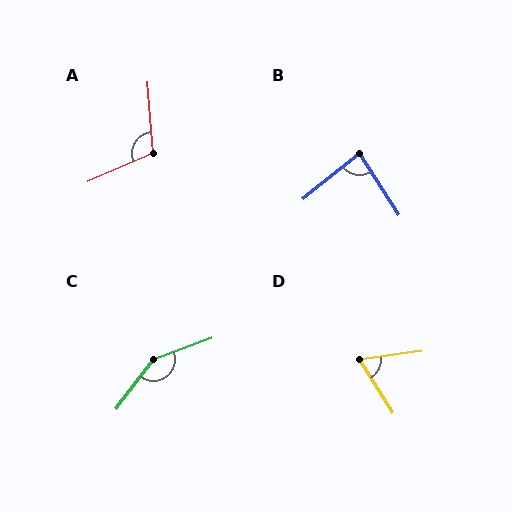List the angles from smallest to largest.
D (65°), B (84°), A (109°), C (147°).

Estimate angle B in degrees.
Approximately 84 degrees.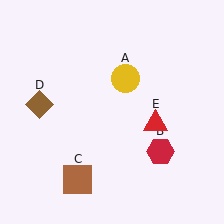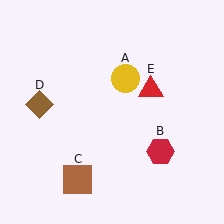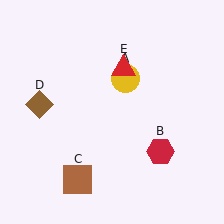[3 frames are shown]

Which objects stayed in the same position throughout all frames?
Yellow circle (object A) and red hexagon (object B) and brown square (object C) and brown diamond (object D) remained stationary.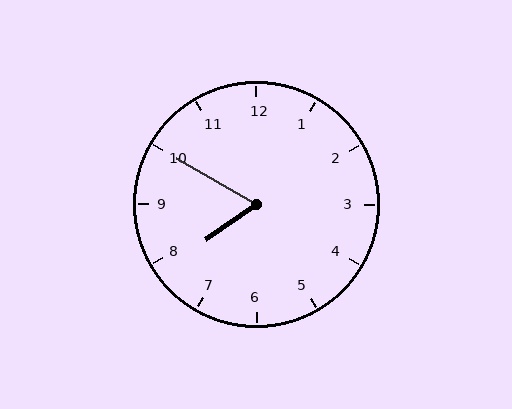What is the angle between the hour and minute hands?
Approximately 65 degrees.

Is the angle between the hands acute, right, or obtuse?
It is acute.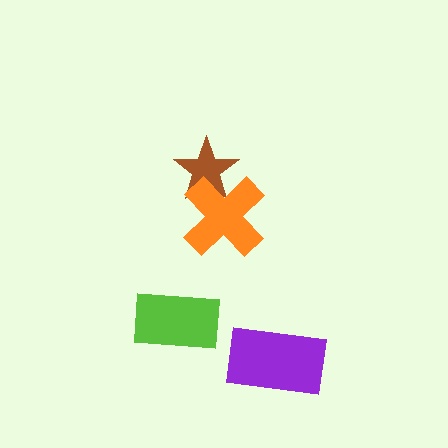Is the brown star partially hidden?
Yes, it is partially covered by another shape.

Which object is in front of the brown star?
The orange cross is in front of the brown star.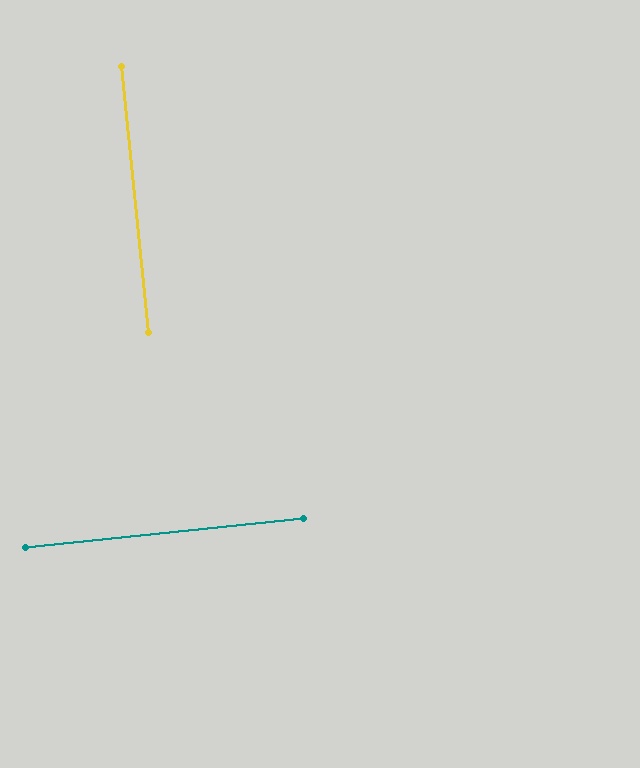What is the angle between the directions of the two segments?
Approximately 90 degrees.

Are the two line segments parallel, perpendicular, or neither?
Perpendicular — they meet at approximately 90°.